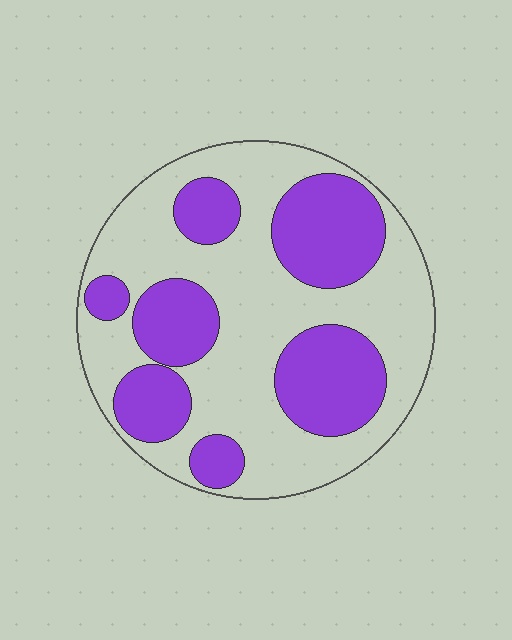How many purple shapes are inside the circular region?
7.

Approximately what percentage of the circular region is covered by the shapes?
Approximately 40%.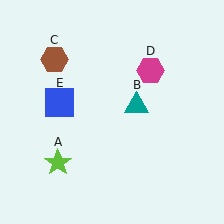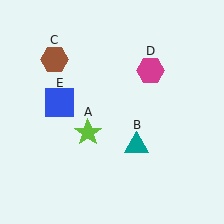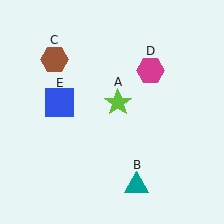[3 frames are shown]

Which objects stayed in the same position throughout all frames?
Brown hexagon (object C) and magenta hexagon (object D) and blue square (object E) remained stationary.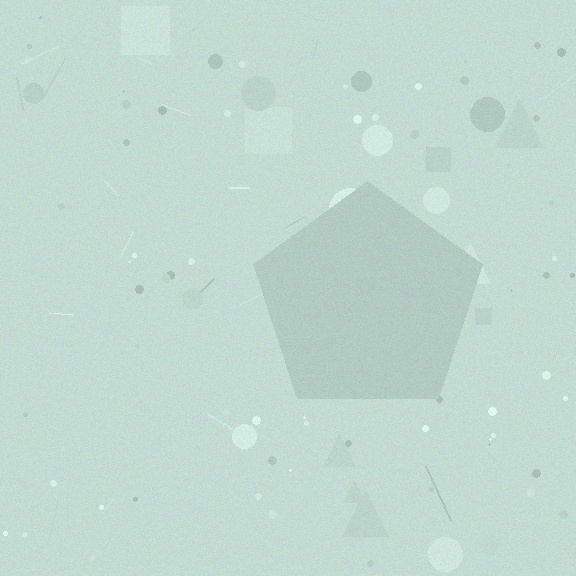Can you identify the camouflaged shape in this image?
The camouflaged shape is a pentagon.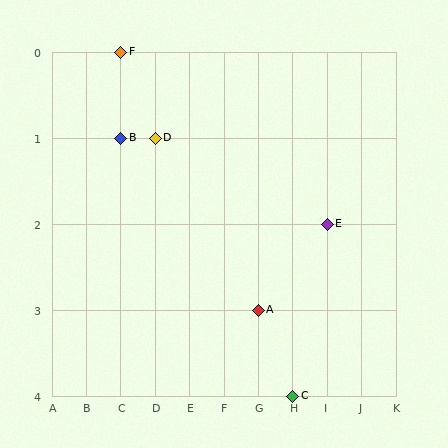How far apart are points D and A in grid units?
Points D and A are 3 columns and 2 rows apart (about 3.6 grid units diagonally).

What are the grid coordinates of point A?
Point A is at grid coordinates (G, 3).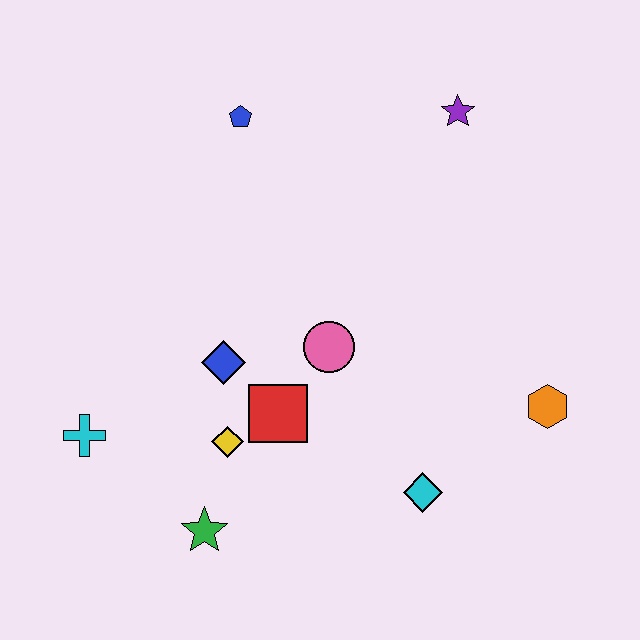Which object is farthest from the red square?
The purple star is farthest from the red square.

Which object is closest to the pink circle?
The red square is closest to the pink circle.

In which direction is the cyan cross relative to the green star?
The cyan cross is to the left of the green star.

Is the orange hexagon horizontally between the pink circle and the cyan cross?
No